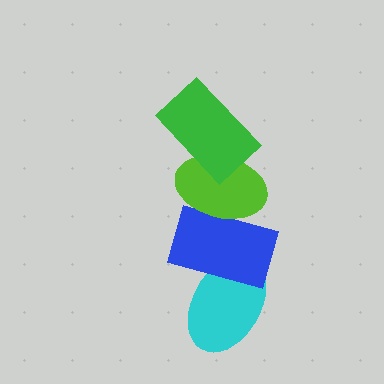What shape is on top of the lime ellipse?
The green rectangle is on top of the lime ellipse.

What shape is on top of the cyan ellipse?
The blue rectangle is on top of the cyan ellipse.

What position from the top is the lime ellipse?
The lime ellipse is 2nd from the top.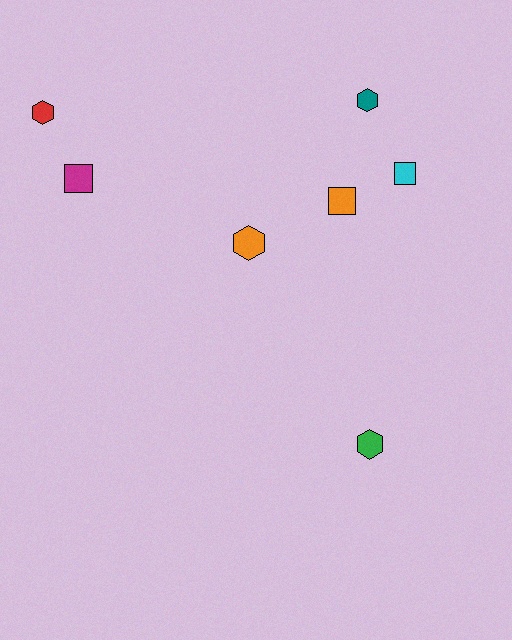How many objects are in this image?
There are 7 objects.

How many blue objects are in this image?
There are no blue objects.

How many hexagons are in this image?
There are 4 hexagons.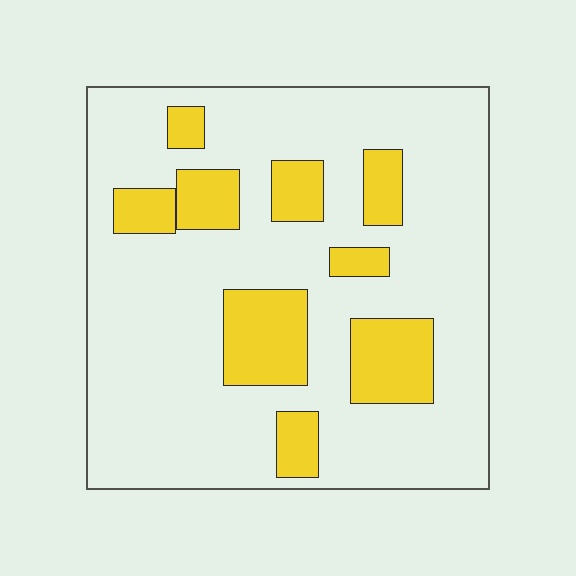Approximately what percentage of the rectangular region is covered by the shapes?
Approximately 20%.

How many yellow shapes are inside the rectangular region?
9.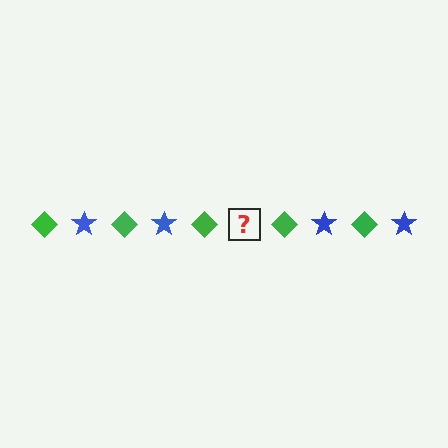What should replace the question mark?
The question mark should be replaced with a blue star.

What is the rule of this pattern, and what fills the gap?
The rule is that the pattern alternates between green diamond and blue star. The gap should be filled with a blue star.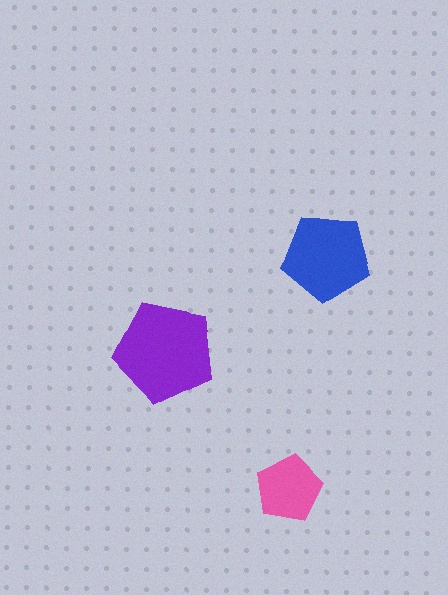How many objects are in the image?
There are 3 objects in the image.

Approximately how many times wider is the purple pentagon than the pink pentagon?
About 1.5 times wider.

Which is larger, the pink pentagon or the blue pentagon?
The blue one.